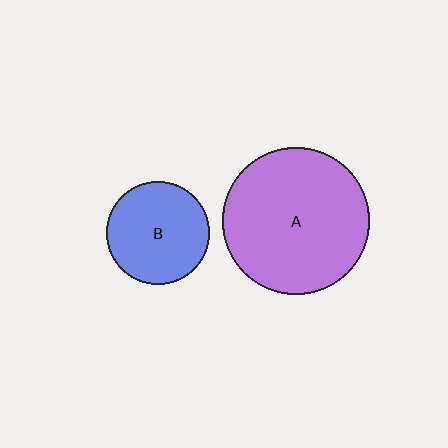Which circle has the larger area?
Circle A (purple).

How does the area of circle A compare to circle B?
Approximately 2.0 times.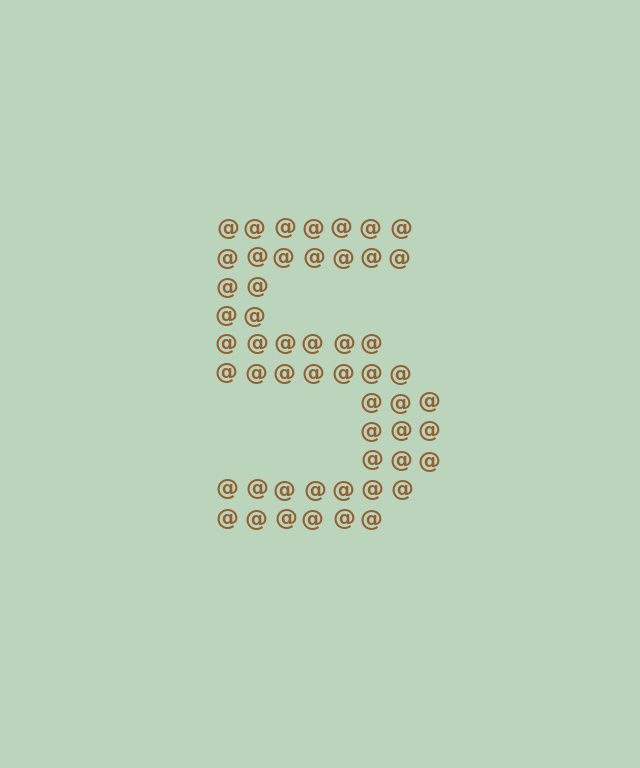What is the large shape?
The large shape is the digit 5.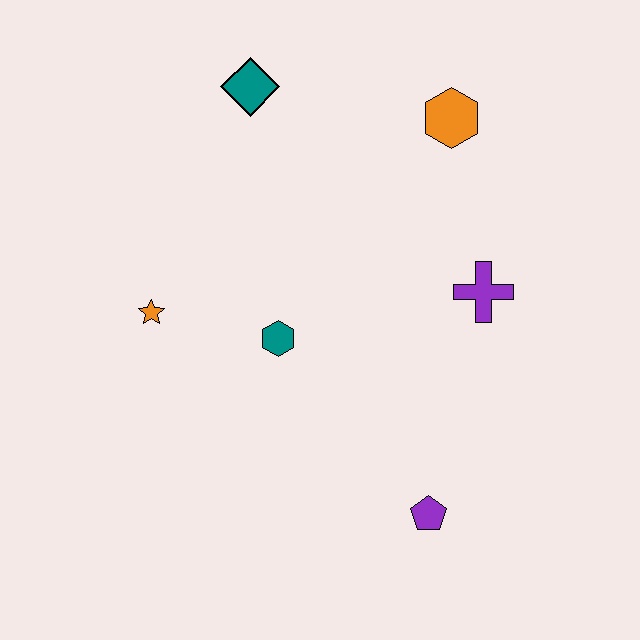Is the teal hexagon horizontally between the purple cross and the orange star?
Yes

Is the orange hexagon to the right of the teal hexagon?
Yes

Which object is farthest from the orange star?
The orange hexagon is farthest from the orange star.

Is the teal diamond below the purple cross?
No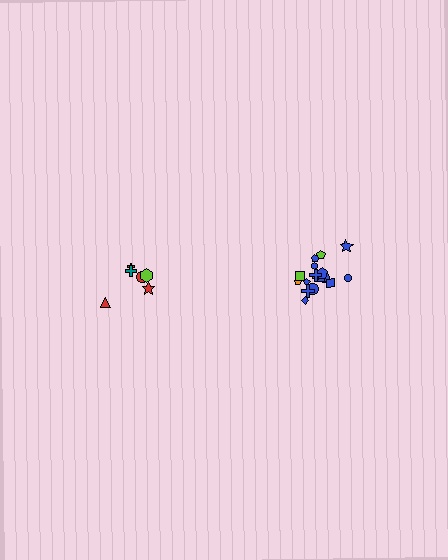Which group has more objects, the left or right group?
The right group.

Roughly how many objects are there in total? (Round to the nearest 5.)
Roughly 25 objects in total.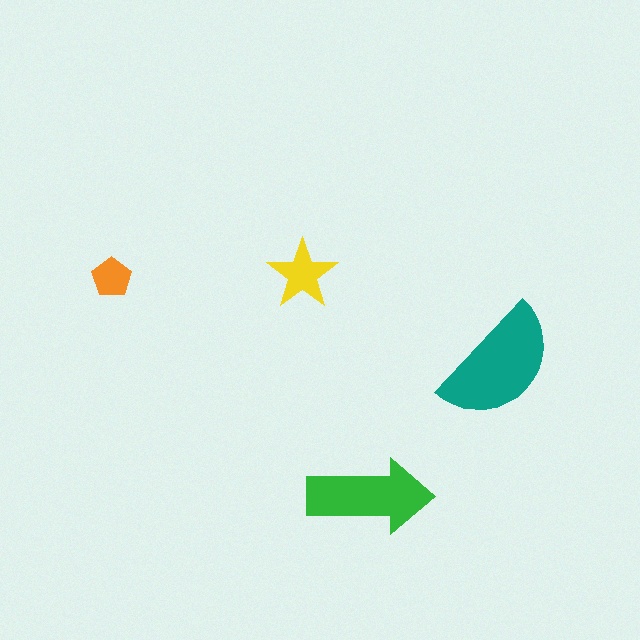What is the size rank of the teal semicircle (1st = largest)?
1st.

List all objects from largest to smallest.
The teal semicircle, the green arrow, the yellow star, the orange pentagon.